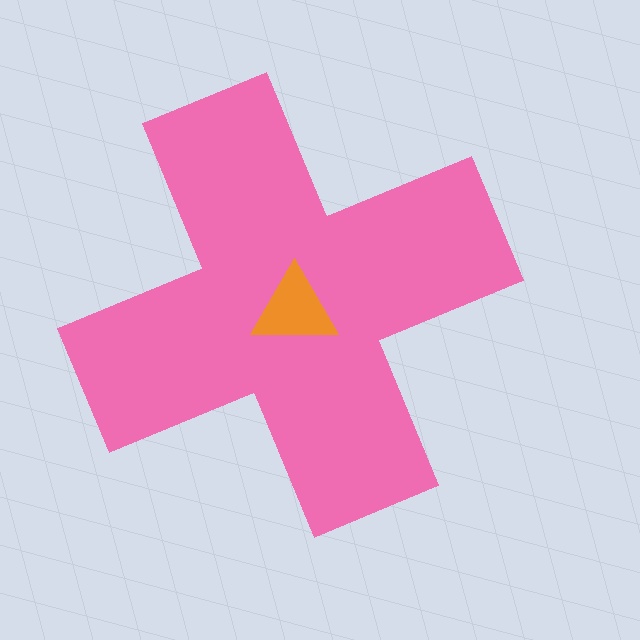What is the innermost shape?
The orange triangle.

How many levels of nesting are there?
2.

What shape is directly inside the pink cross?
The orange triangle.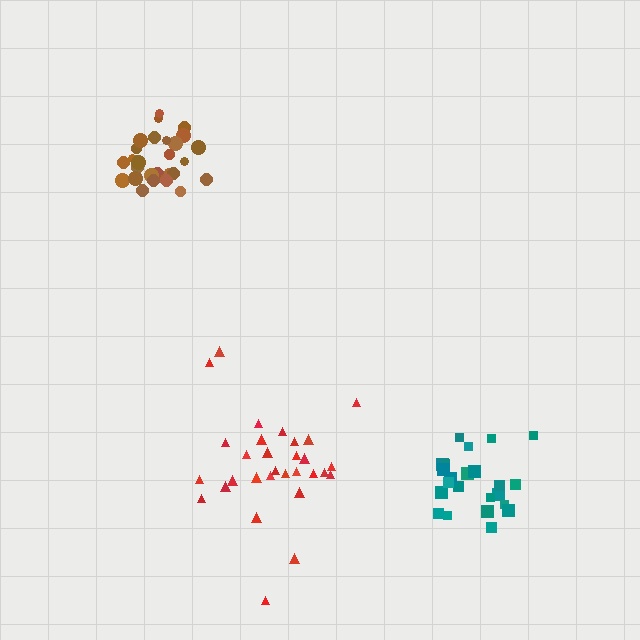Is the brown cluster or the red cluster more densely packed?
Brown.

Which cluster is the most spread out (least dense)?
Red.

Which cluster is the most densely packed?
Brown.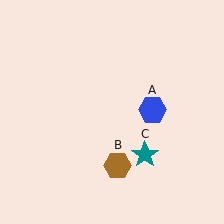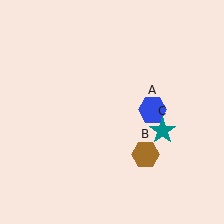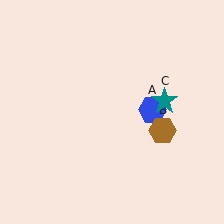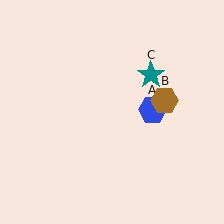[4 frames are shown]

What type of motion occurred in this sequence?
The brown hexagon (object B), teal star (object C) rotated counterclockwise around the center of the scene.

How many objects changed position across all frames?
2 objects changed position: brown hexagon (object B), teal star (object C).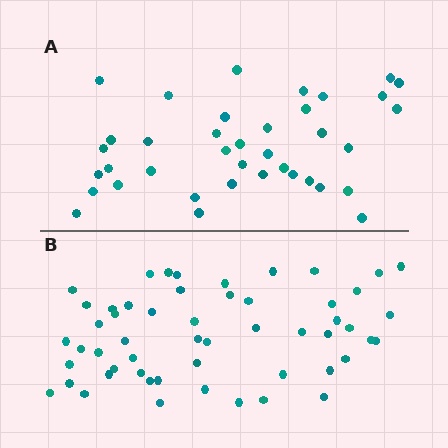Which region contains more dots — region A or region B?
Region B (the bottom region) has more dots.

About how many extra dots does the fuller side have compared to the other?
Region B has approximately 15 more dots than region A.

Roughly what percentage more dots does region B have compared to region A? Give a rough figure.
About 40% more.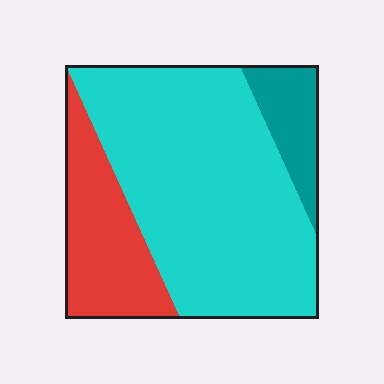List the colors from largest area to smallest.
From largest to smallest: cyan, red, teal.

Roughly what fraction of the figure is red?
Red covers 23% of the figure.